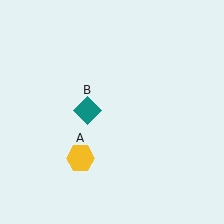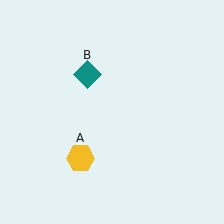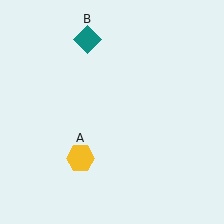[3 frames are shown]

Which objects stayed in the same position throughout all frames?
Yellow hexagon (object A) remained stationary.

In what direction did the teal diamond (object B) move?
The teal diamond (object B) moved up.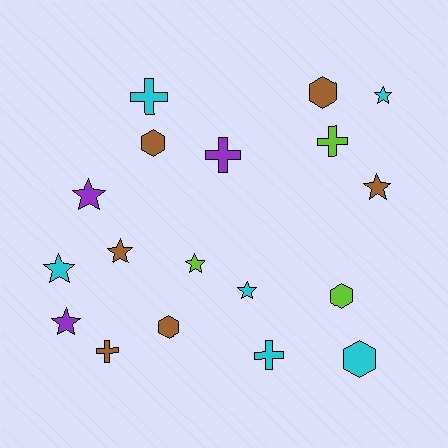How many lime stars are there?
There is 1 lime star.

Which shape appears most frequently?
Star, with 8 objects.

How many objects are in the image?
There are 18 objects.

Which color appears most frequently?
Brown, with 6 objects.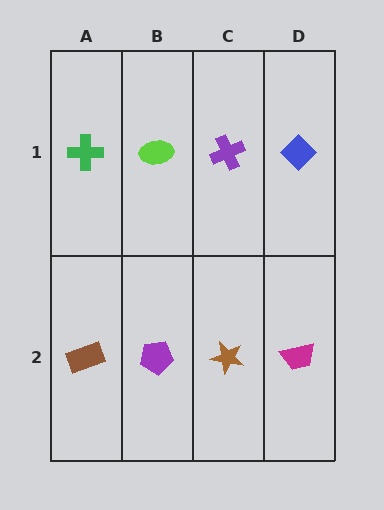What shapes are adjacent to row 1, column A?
A brown rectangle (row 2, column A), a lime ellipse (row 1, column B).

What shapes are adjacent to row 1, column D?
A magenta trapezoid (row 2, column D), a purple cross (row 1, column C).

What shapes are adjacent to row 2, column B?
A lime ellipse (row 1, column B), a brown rectangle (row 2, column A), a brown star (row 2, column C).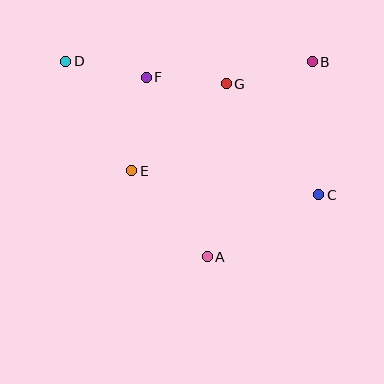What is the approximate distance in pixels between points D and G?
The distance between D and G is approximately 162 pixels.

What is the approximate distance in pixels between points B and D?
The distance between B and D is approximately 247 pixels.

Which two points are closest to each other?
Points F and G are closest to each other.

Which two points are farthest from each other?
Points C and D are farthest from each other.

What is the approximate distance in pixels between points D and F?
The distance between D and F is approximately 82 pixels.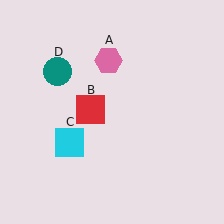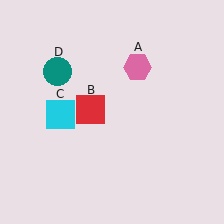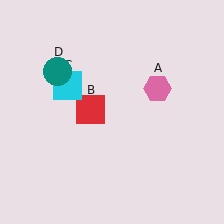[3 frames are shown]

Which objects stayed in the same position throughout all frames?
Red square (object B) and teal circle (object D) remained stationary.